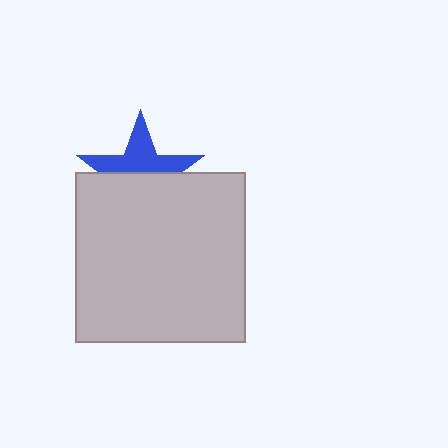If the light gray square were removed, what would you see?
You would see the complete blue star.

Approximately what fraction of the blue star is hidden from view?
Roughly 53% of the blue star is hidden behind the light gray square.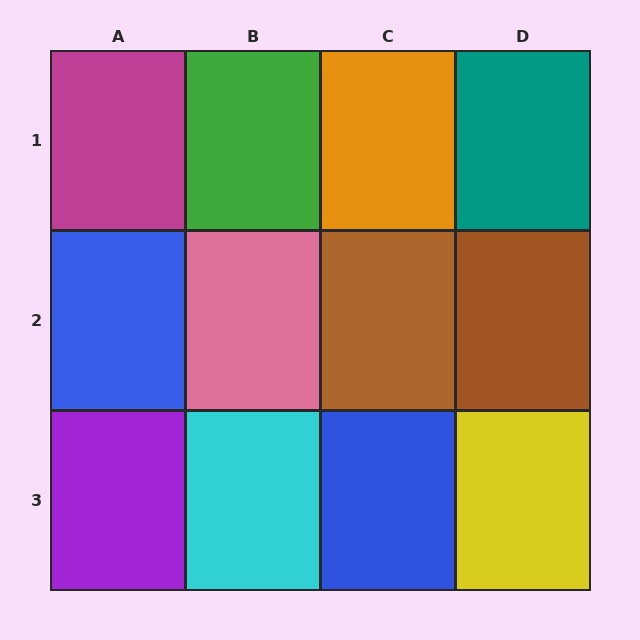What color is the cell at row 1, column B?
Green.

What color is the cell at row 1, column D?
Teal.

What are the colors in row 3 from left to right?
Purple, cyan, blue, yellow.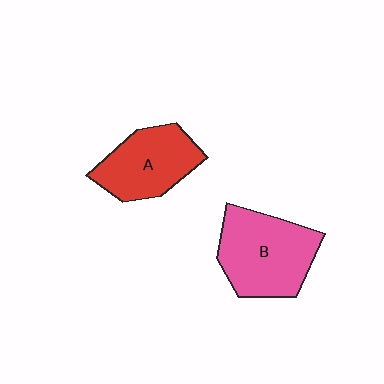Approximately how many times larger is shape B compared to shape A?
Approximately 1.3 times.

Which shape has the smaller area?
Shape A (red).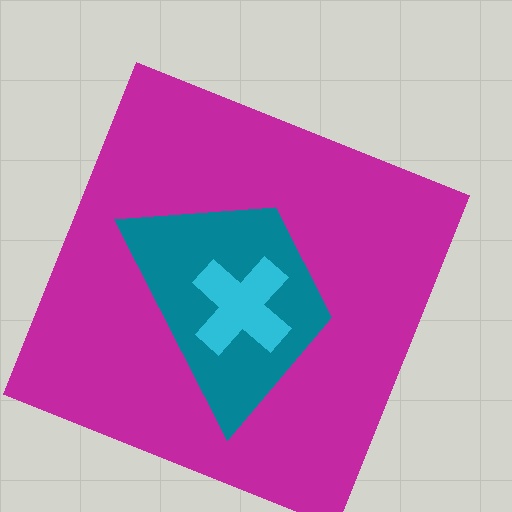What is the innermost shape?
The cyan cross.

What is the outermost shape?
The magenta square.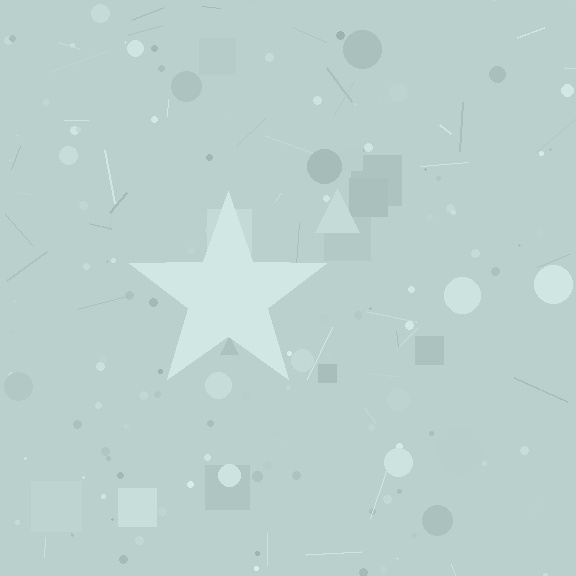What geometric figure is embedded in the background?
A star is embedded in the background.